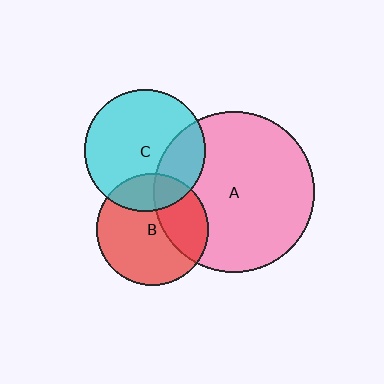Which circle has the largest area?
Circle A (pink).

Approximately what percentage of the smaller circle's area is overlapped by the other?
Approximately 25%.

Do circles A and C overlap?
Yes.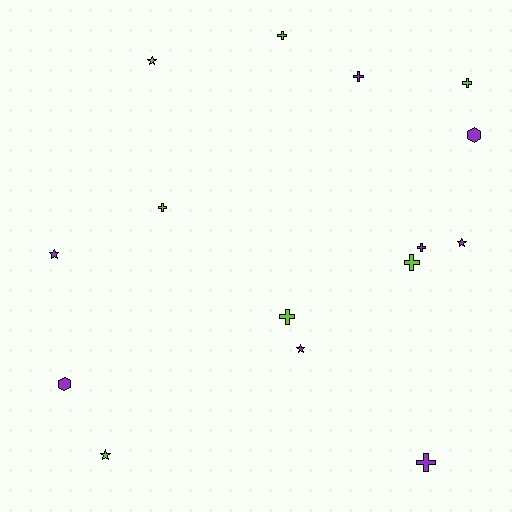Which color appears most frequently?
Purple, with 8 objects.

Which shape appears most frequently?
Cross, with 8 objects.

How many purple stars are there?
There are 3 purple stars.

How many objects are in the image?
There are 15 objects.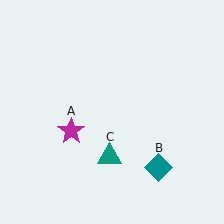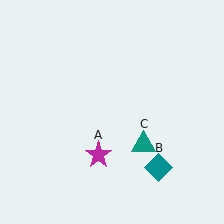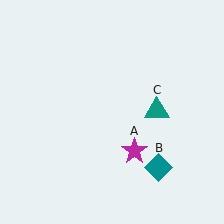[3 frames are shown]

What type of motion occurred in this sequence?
The magenta star (object A), teal triangle (object C) rotated counterclockwise around the center of the scene.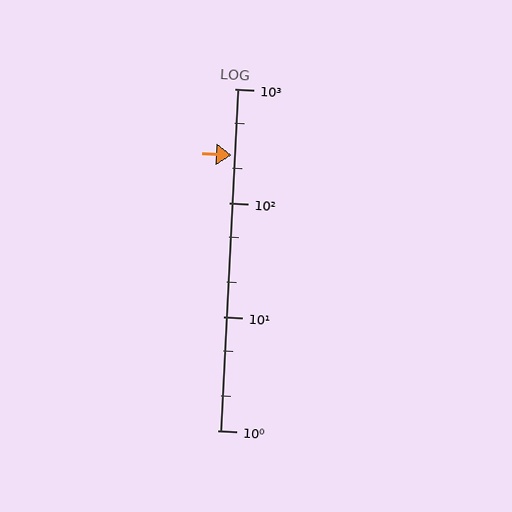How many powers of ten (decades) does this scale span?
The scale spans 3 decades, from 1 to 1000.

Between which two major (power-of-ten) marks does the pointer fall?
The pointer is between 100 and 1000.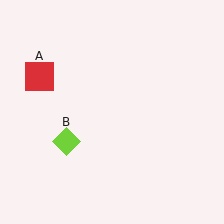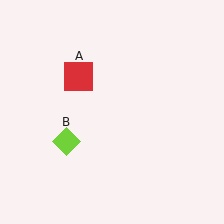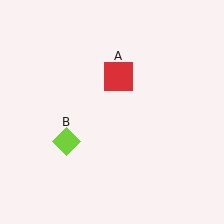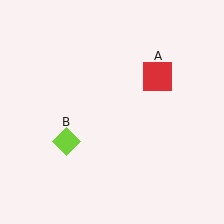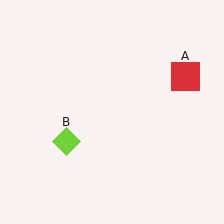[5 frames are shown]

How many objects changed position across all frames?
1 object changed position: red square (object A).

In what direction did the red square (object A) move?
The red square (object A) moved right.